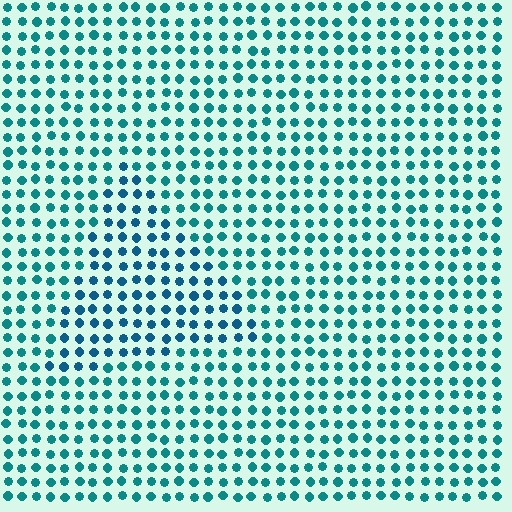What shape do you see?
I see a triangle.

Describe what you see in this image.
The image is filled with small teal elements in a uniform arrangement. A triangle-shaped region is visible where the elements are tinted to a slightly different hue, forming a subtle color boundary.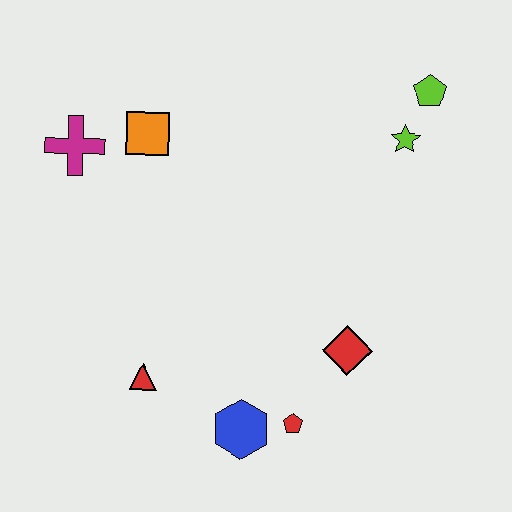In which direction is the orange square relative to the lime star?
The orange square is to the left of the lime star.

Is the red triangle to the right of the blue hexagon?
No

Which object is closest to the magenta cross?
The orange square is closest to the magenta cross.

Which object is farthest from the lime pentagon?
The red triangle is farthest from the lime pentagon.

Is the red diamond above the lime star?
No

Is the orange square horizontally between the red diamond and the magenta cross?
Yes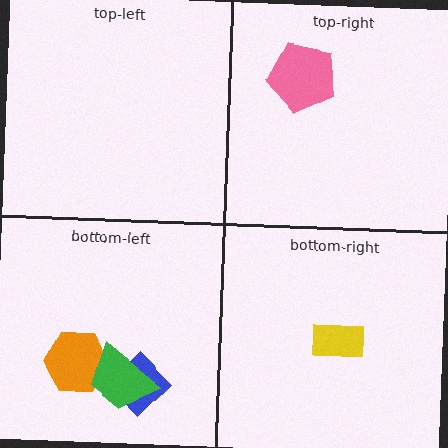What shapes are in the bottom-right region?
The yellow rectangle.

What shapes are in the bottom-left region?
The orange hexagon, the blue diamond, the green trapezoid.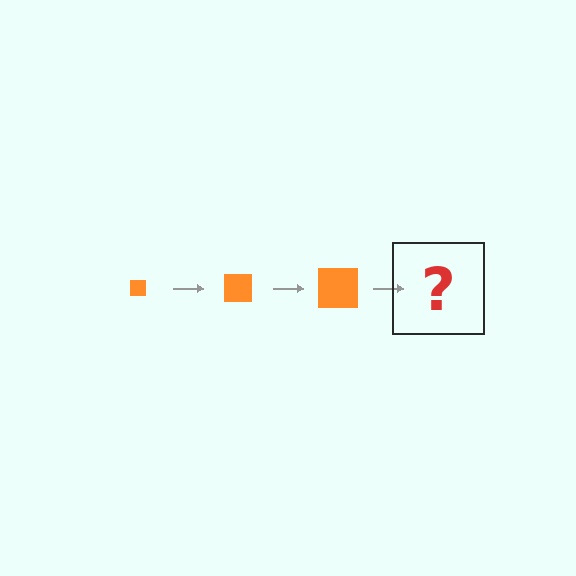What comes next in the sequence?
The next element should be an orange square, larger than the previous one.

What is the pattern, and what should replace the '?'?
The pattern is that the square gets progressively larger each step. The '?' should be an orange square, larger than the previous one.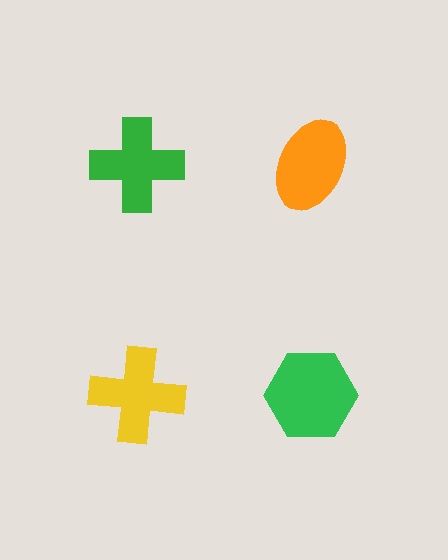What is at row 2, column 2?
A green hexagon.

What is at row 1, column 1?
A green cross.